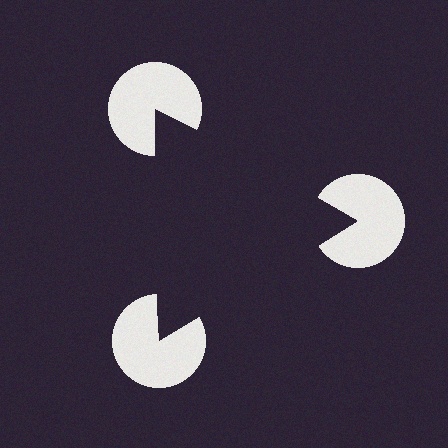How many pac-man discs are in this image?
There are 3 — one at each vertex of the illusory triangle.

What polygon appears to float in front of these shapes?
An illusory triangle — its edges are inferred from the aligned wedge cuts in the pac-man discs, not physically drawn.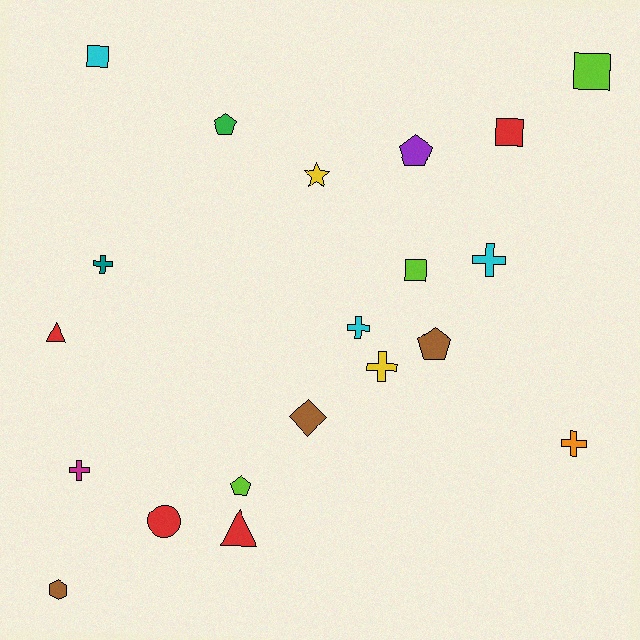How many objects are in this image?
There are 20 objects.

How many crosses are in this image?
There are 6 crosses.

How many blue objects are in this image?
There are no blue objects.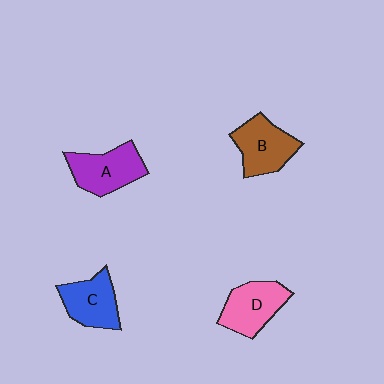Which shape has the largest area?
Shape A (purple).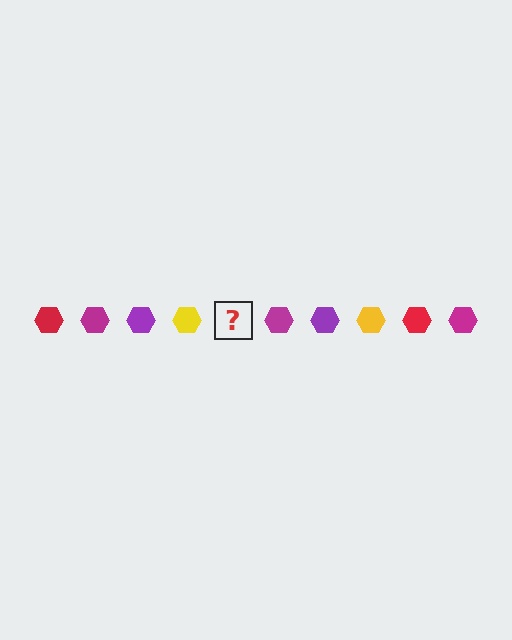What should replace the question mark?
The question mark should be replaced with a red hexagon.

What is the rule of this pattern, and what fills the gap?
The rule is that the pattern cycles through red, magenta, purple, yellow hexagons. The gap should be filled with a red hexagon.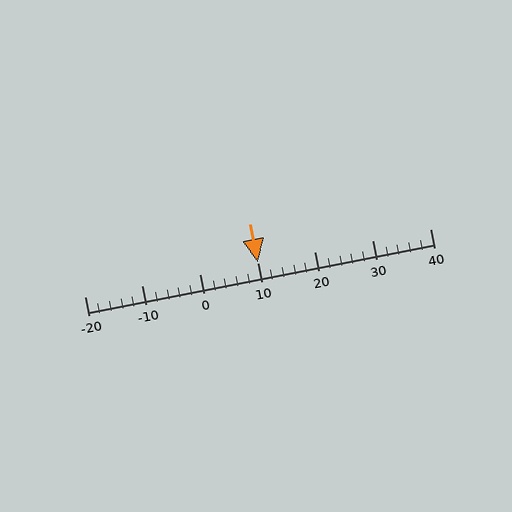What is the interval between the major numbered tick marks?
The major tick marks are spaced 10 units apart.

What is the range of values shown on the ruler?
The ruler shows values from -20 to 40.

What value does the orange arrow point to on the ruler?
The orange arrow points to approximately 10.